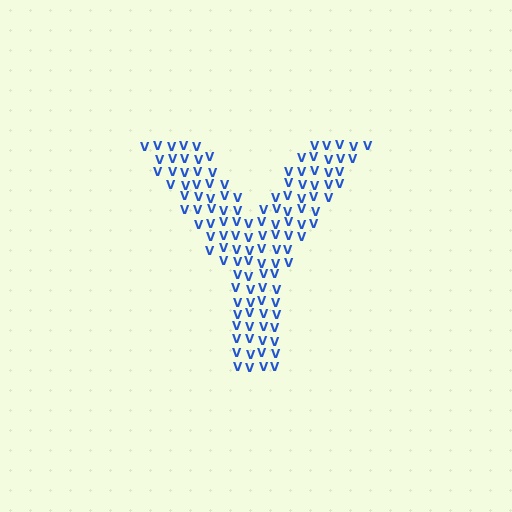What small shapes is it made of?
It is made of small letter V's.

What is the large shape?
The large shape is the letter Y.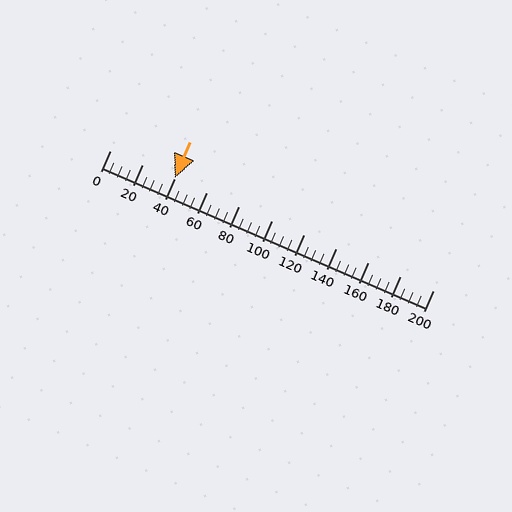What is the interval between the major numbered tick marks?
The major tick marks are spaced 20 units apart.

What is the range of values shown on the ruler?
The ruler shows values from 0 to 200.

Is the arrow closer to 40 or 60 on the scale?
The arrow is closer to 40.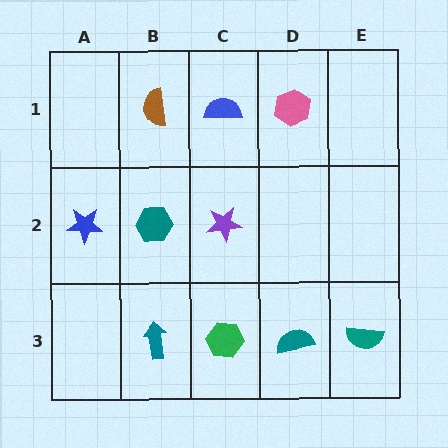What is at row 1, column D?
A pink hexagon.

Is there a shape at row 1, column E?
No, that cell is empty.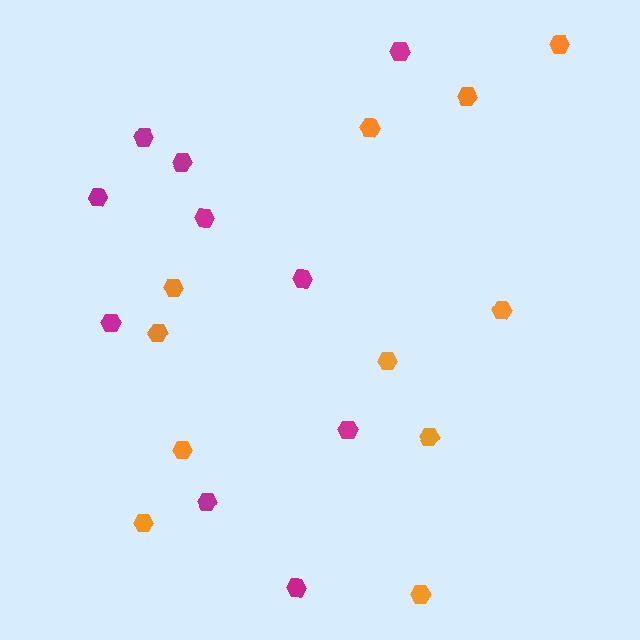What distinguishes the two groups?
There are 2 groups: one group of magenta hexagons (10) and one group of orange hexagons (11).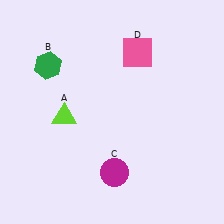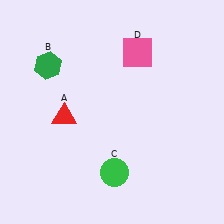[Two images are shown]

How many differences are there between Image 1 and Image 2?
There are 2 differences between the two images.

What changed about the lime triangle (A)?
In Image 1, A is lime. In Image 2, it changed to red.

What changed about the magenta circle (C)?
In Image 1, C is magenta. In Image 2, it changed to green.